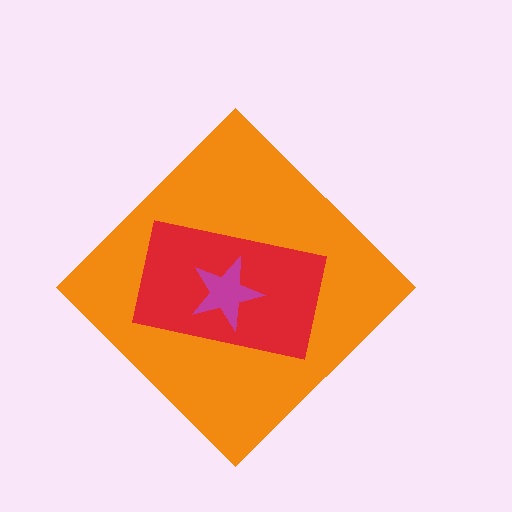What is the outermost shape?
The orange diamond.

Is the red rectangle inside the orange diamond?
Yes.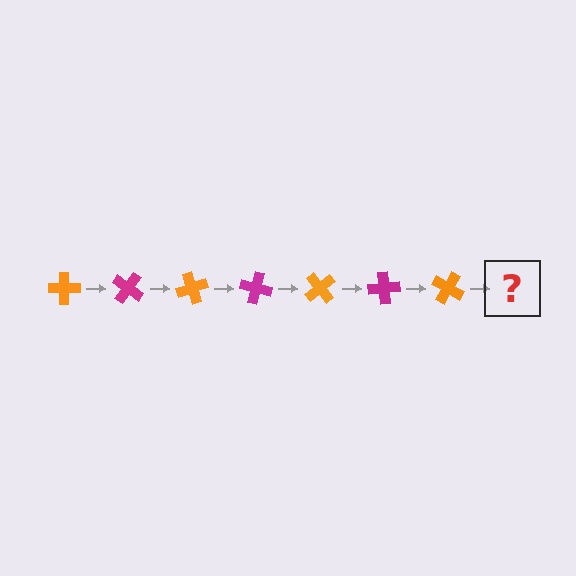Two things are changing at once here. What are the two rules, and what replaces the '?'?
The two rules are that it rotates 35 degrees each step and the color cycles through orange and magenta. The '?' should be a magenta cross, rotated 245 degrees from the start.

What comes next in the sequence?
The next element should be a magenta cross, rotated 245 degrees from the start.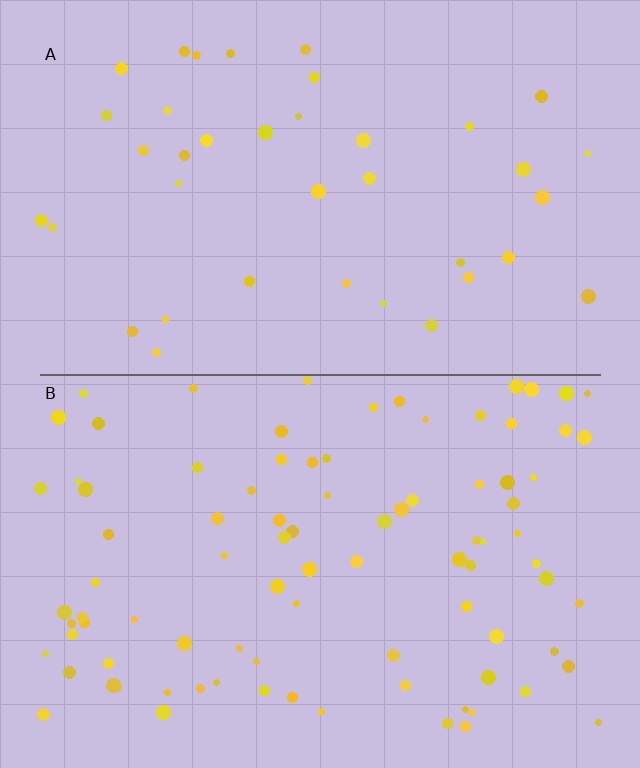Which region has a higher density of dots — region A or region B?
B (the bottom).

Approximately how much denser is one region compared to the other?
Approximately 2.3× — region B over region A.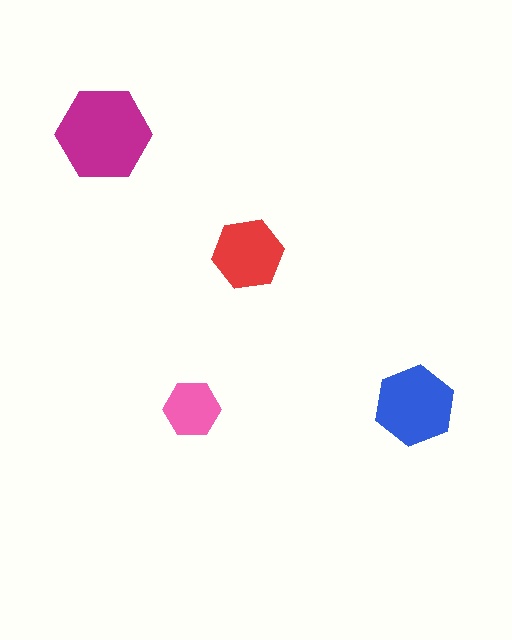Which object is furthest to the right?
The blue hexagon is rightmost.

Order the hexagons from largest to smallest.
the magenta one, the blue one, the red one, the pink one.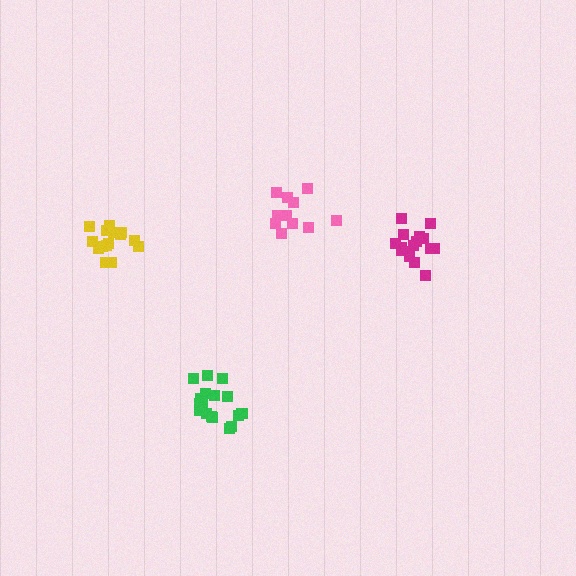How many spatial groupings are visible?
There are 4 spatial groupings.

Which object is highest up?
The pink cluster is topmost.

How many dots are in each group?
Group 1: 16 dots, Group 2: 17 dots, Group 3: 11 dots, Group 4: 15 dots (59 total).